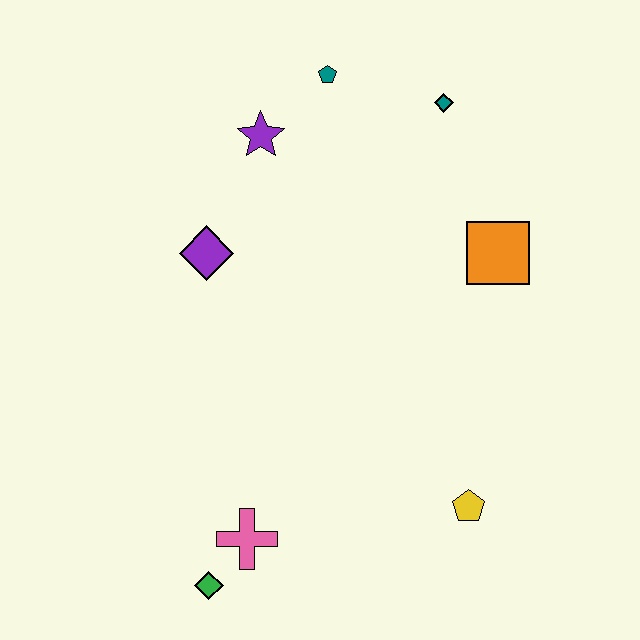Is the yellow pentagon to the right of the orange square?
No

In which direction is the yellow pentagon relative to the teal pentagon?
The yellow pentagon is below the teal pentagon.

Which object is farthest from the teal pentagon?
The green diamond is farthest from the teal pentagon.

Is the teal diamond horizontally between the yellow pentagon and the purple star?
Yes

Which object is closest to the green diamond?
The pink cross is closest to the green diamond.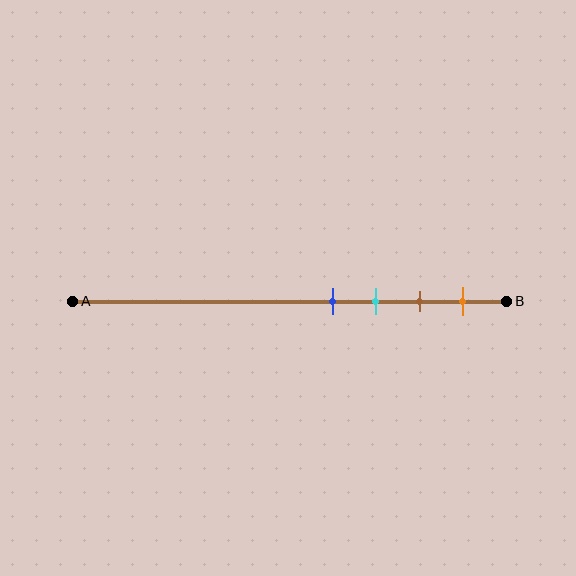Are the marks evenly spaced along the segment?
Yes, the marks are approximately evenly spaced.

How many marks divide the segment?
There are 4 marks dividing the segment.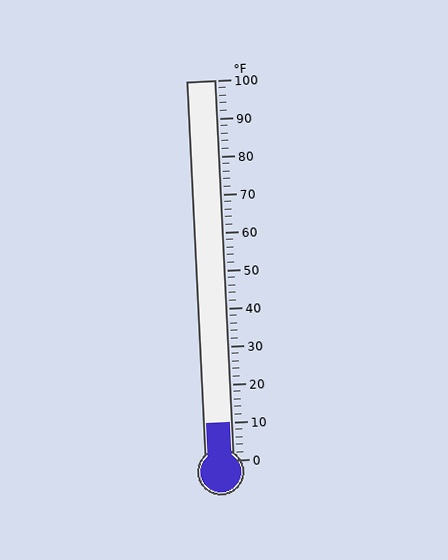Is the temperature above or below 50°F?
The temperature is below 50°F.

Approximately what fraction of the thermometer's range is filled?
The thermometer is filled to approximately 10% of its range.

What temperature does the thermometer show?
The thermometer shows approximately 10°F.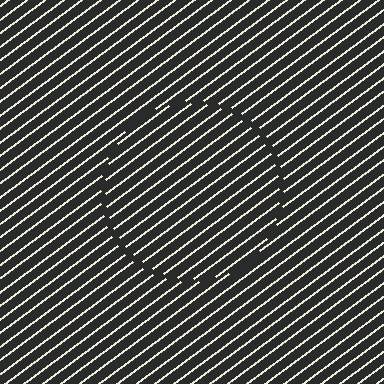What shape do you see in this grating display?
An illusory circle. The interior of the shape contains the same grating, shifted by half a period — the contour is defined by the phase discontinuity where line-ends from the inner and outer gratings abut.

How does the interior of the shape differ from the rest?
The interior of the shape contains the same grating, shifted by half a period — the contour is defined by the phase discontinuity where line-ends from the inner and outer gratings abut.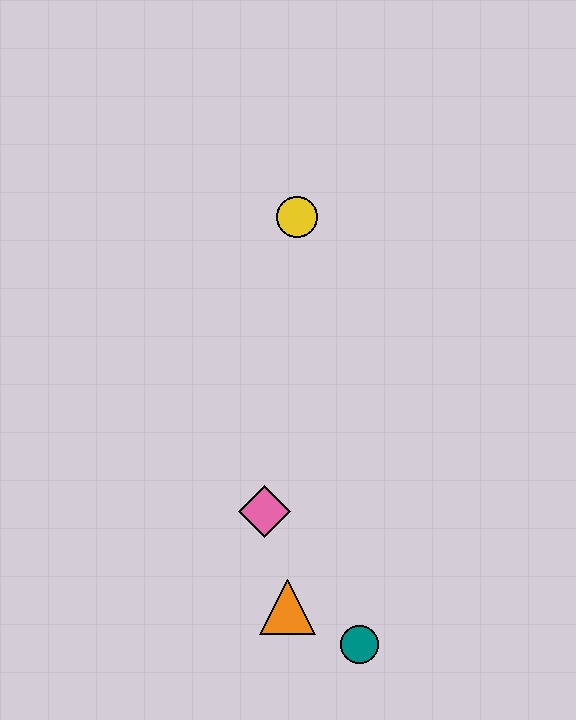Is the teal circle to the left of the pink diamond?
No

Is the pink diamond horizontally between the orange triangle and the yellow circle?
No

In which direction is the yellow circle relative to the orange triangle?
The yellow circle is above the orange triangle.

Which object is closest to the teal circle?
The orange triangle is closest to the teal circle.